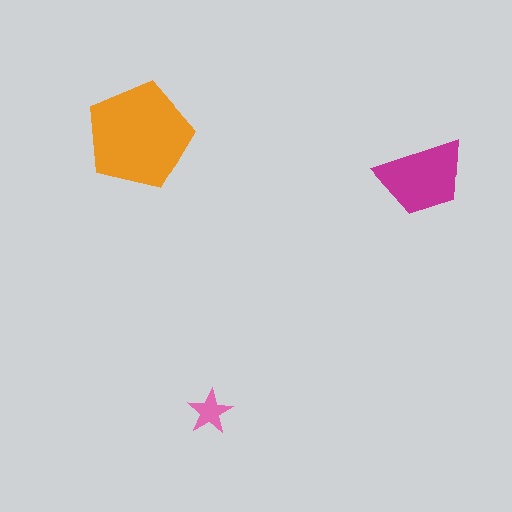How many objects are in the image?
There are 3 objects in the image.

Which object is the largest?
The orange pentagon.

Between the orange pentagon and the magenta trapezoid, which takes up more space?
The orange pentagon.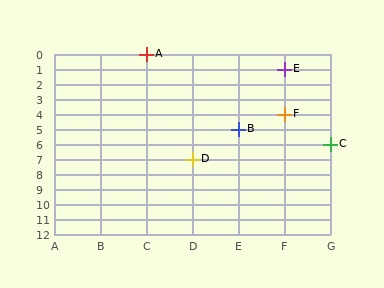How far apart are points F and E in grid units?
Points F and E are 3 rows apart.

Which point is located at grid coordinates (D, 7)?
Point D is at (D, 7).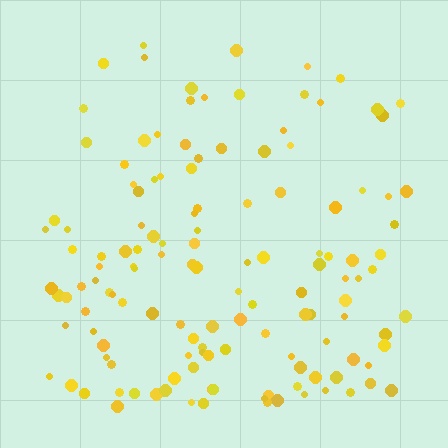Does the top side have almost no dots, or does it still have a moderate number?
Still a moderate number, just noticeably fewer than the bottom.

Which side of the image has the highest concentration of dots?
The bottom.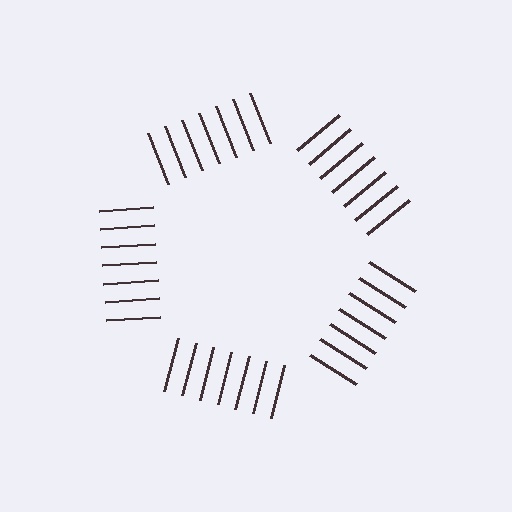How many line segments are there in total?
35 — 7 along each of the 5 edges.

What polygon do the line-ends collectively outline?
An illusory pentagon — the line segments terminate on its edges but no continuous stroke is drawn.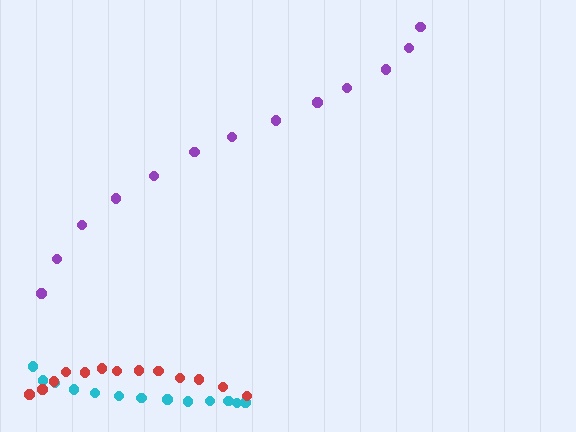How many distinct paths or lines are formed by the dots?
There are 3 distinct paths.